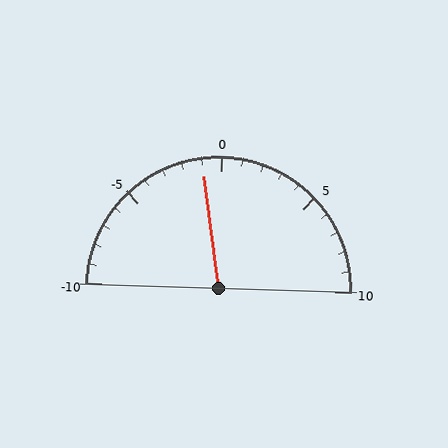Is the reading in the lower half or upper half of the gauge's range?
The reading is in the lower half of the range (-10 to 10).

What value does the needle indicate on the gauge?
The needle indicates approximately -1.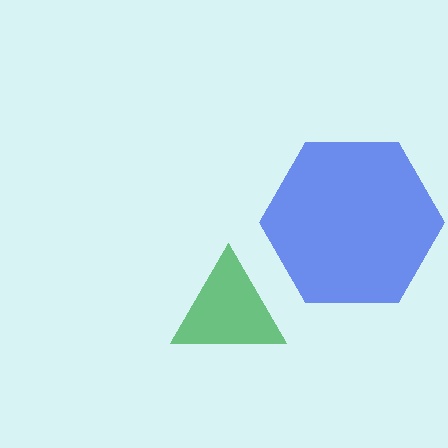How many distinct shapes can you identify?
There are 2 distinct shapes: a blue hexagon, a green triangle.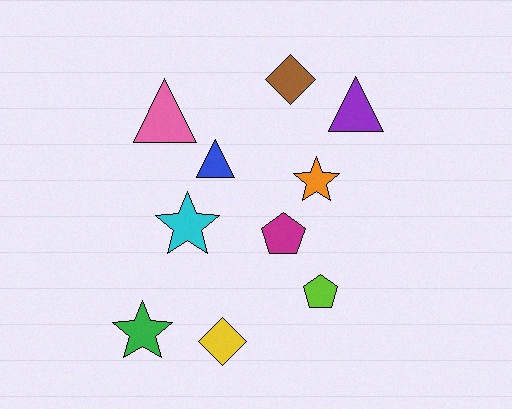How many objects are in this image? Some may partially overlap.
There are 10 objects.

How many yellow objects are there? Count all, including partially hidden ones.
There is 1 yellow object.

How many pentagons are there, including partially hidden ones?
There are 2 pentagons.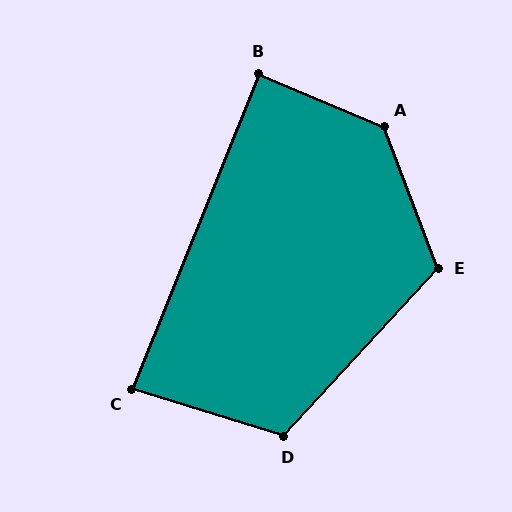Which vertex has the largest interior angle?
A, at approximately 133 degrees.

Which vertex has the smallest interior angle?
C, at approximately 85 degrees.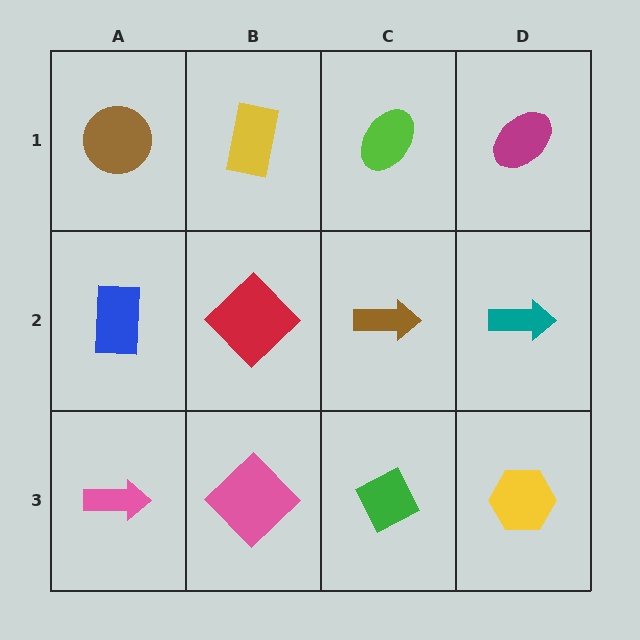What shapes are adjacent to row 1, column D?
A teal arrow (row 2, column D), a lime ellipse (row 1, column C).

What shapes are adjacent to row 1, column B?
A red diamond (row 2, column B), a brown circle (row 1, column A), a lime ellipse (row 1, column C).